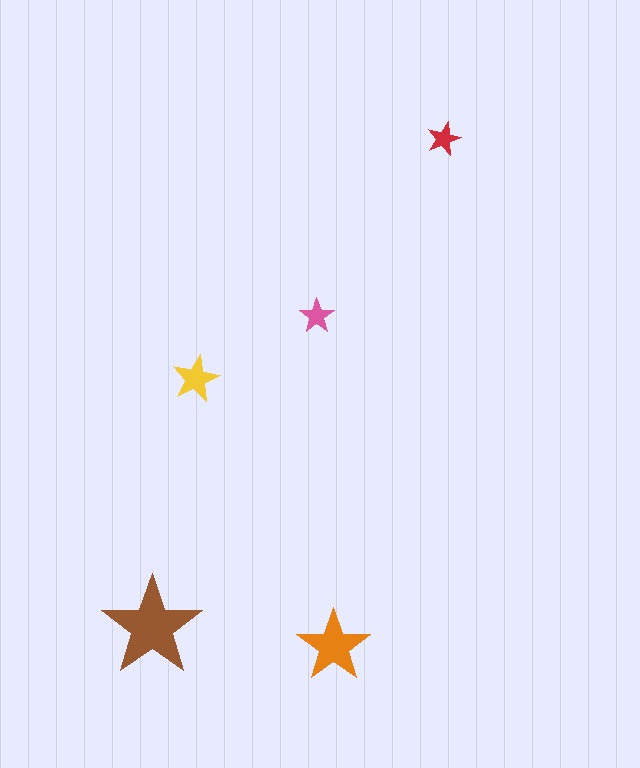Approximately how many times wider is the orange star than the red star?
About 2 times wider.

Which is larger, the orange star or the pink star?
The orange one.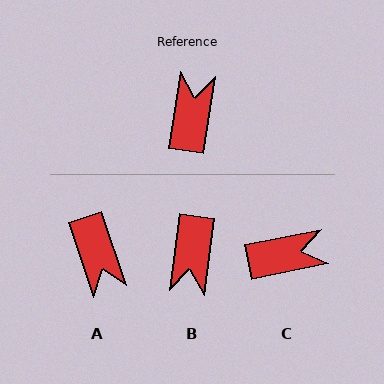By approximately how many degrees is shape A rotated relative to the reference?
Approximately 153 degrees clockwise.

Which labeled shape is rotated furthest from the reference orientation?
B, about 180 degrees away.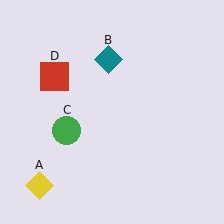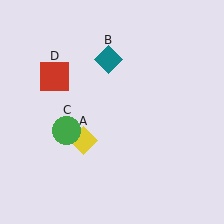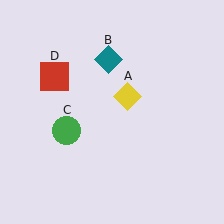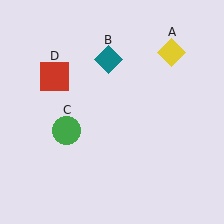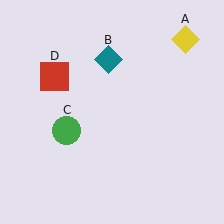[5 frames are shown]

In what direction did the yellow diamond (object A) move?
The yellow diamond (object A) moved up and to the right.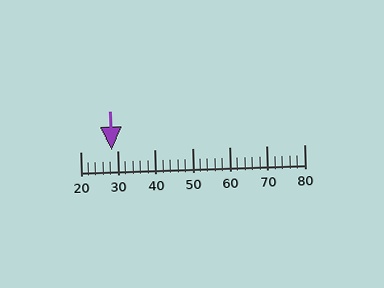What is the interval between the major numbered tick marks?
The major tick marks are spaced 10 units apart.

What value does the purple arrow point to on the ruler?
The purple arrow points to approximately 28.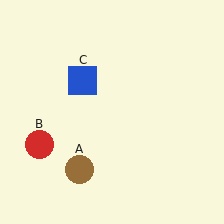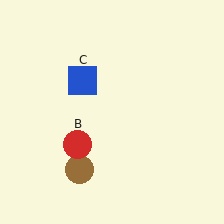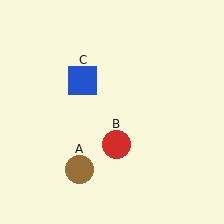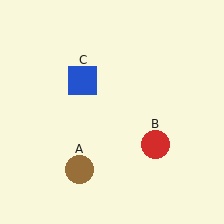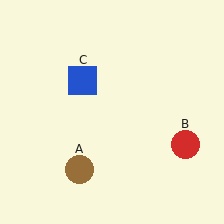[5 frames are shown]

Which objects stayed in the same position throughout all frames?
Brown circle (object A) and blue square (object C) remained stationary.